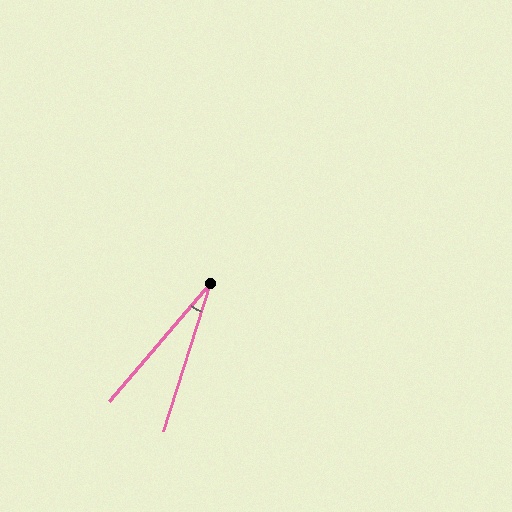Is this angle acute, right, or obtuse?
It is acute.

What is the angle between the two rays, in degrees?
Approximately 23 degrees.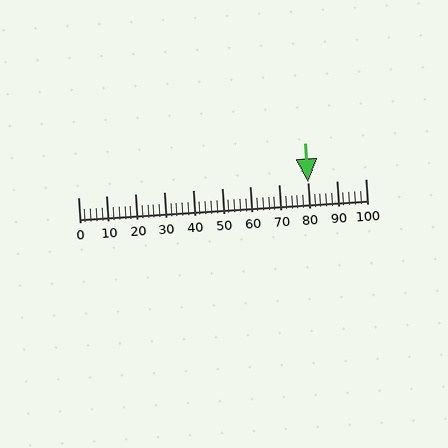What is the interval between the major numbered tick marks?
The major tick marks are spaced 10 units apart.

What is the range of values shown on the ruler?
The ruler shows values from 0 to 100.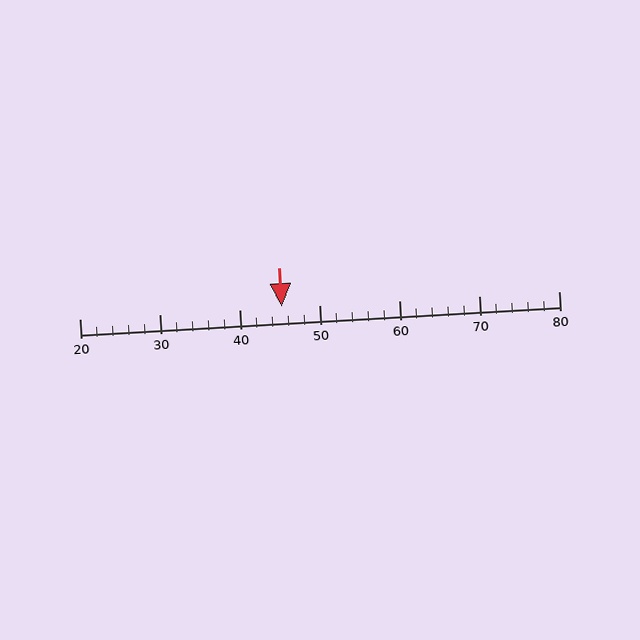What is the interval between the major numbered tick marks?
The major tick marks are spaced 10 units apart.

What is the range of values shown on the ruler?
The ruler shows values from 20 to 80.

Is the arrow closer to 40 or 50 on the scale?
The arrow is closer to 50.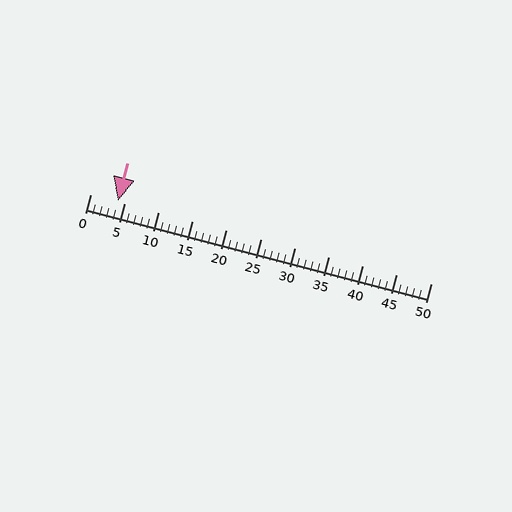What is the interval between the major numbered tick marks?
The major tick marks are spaced 5 units apart.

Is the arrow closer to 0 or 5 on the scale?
The arrow is closer to 5.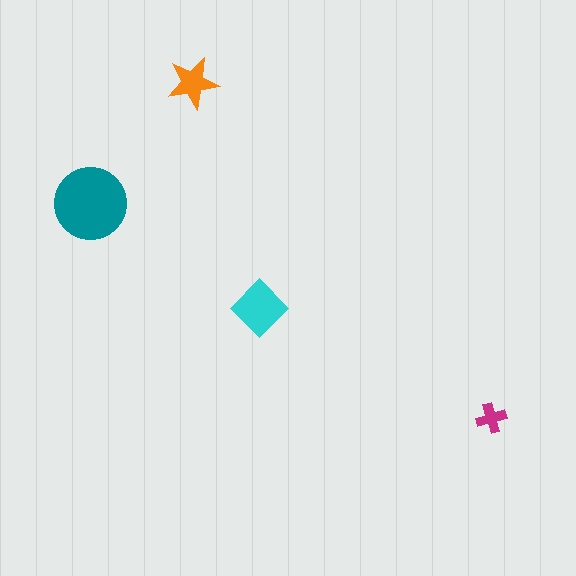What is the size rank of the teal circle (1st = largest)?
1st.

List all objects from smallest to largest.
The magenta cross, the orange star, the cyan diamond, the teal circle.